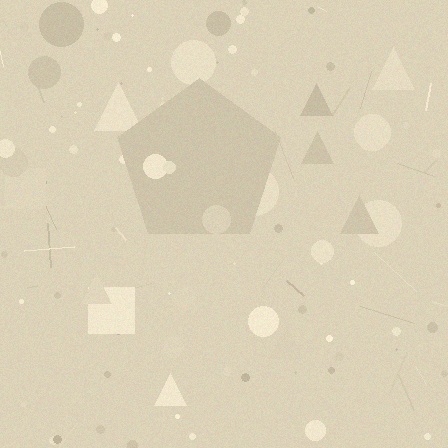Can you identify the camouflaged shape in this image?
The camouflaged shape is a pentagon.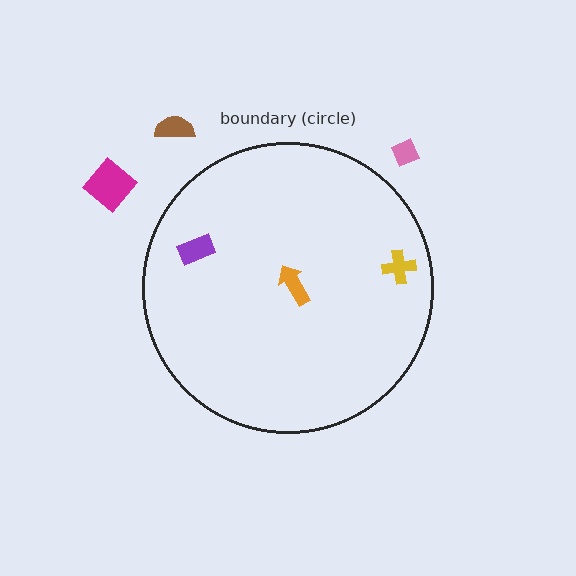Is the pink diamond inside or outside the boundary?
Outside.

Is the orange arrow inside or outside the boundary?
Inside.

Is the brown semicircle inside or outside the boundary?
Outside.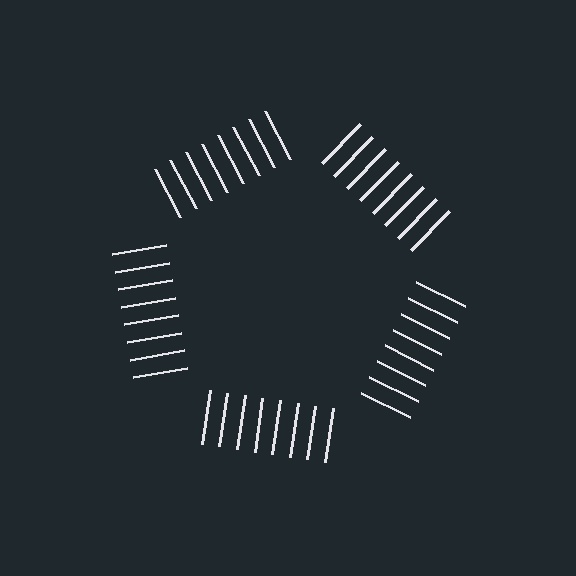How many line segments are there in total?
40 — 8 along each of the 5 edges.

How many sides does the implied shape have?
5 sides — the line-ends trace a pentagon.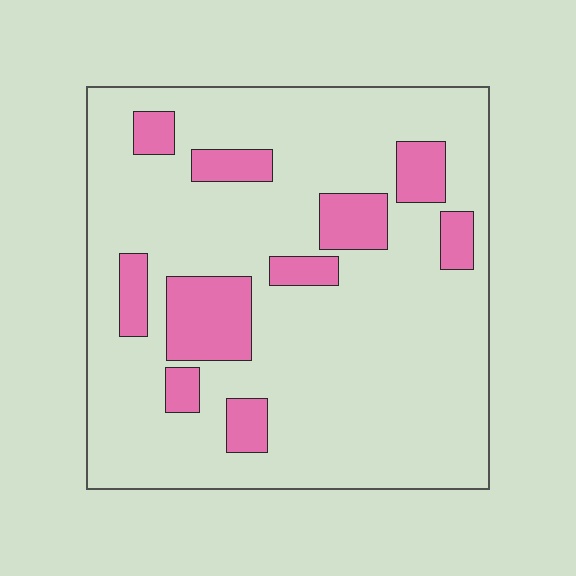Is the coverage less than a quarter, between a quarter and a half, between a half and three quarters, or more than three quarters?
Less than a quarter.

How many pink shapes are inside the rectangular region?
10.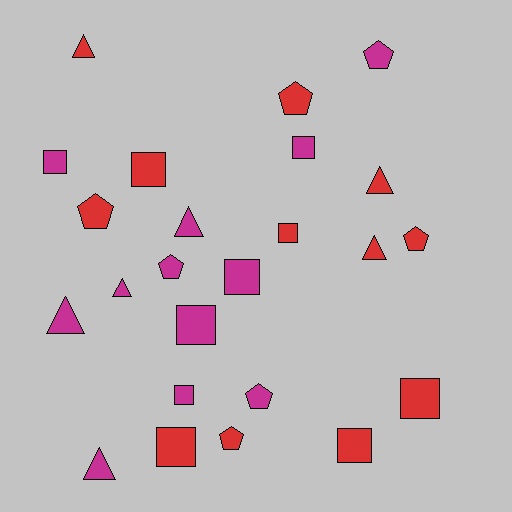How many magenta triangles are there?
There are 4 magenta triangles.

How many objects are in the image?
There are 24 objects.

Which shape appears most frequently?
Square, with 10 objects.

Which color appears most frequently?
Red, with 12 objects.